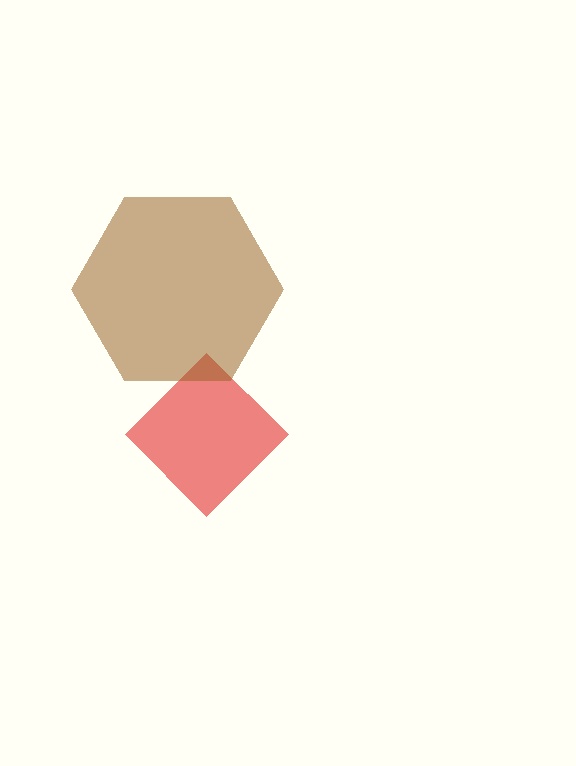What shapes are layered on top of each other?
The layered shapes are: a red diamond, a brown hexagon.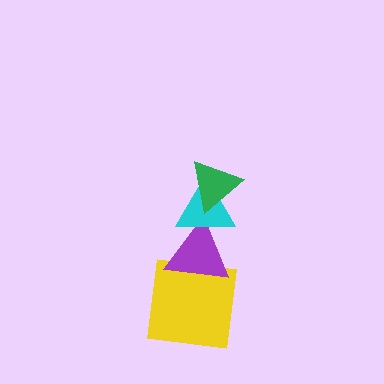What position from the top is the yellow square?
The yellow square is 4th from the top.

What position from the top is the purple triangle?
The purple triangle is 3rd from the top.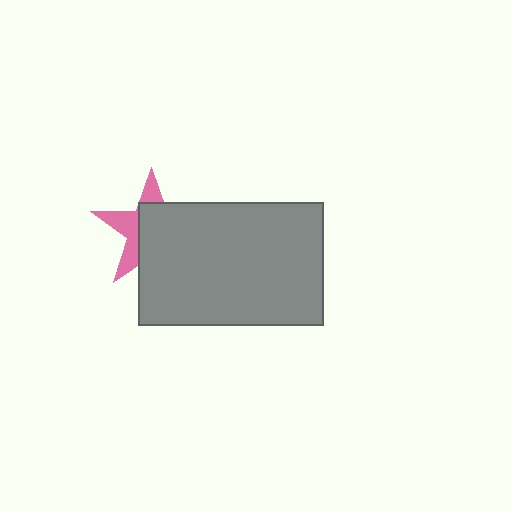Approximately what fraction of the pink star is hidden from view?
Roughly 63% of the pink star is hidden behind the gray rectangle.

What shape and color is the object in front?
The object in front is a gray rectangle.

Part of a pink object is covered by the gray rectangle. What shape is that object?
It is a star.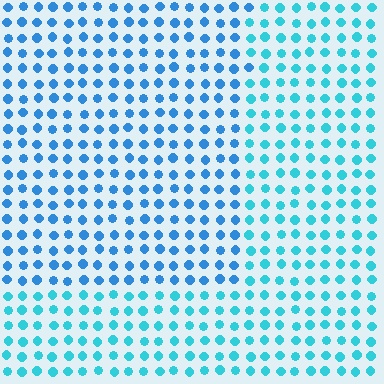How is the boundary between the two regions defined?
The boundary is defined purely by a slight shift in hue (about 23 degrees). Spacing, size, and orientation are identical on both sides.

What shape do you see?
I see a rectangle.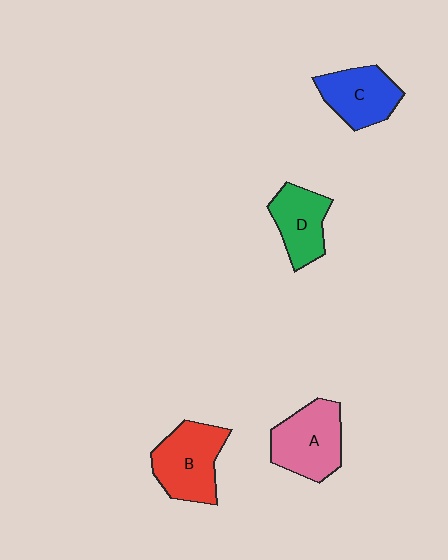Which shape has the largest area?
Shape B (red).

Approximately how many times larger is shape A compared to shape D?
Approximately 1.3 times.